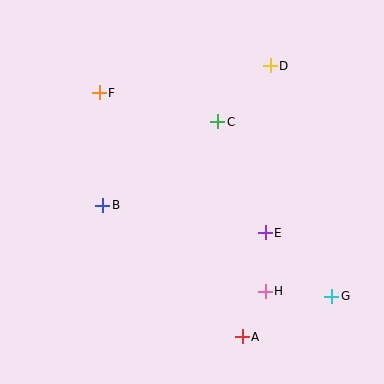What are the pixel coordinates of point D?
Point D is at (270, 66).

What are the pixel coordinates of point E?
Point E is at (265, 233).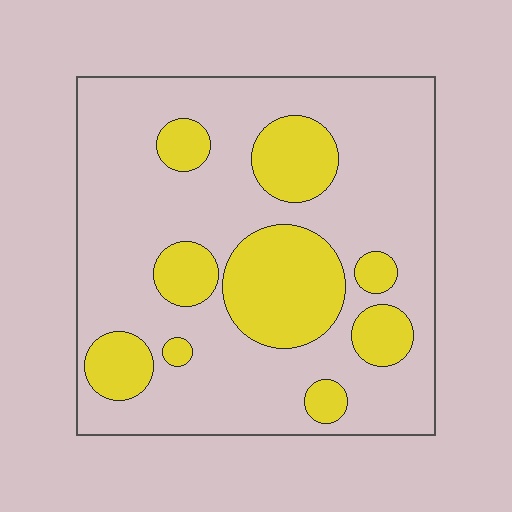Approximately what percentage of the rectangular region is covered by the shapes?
Approximately 25%.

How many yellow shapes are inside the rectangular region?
9.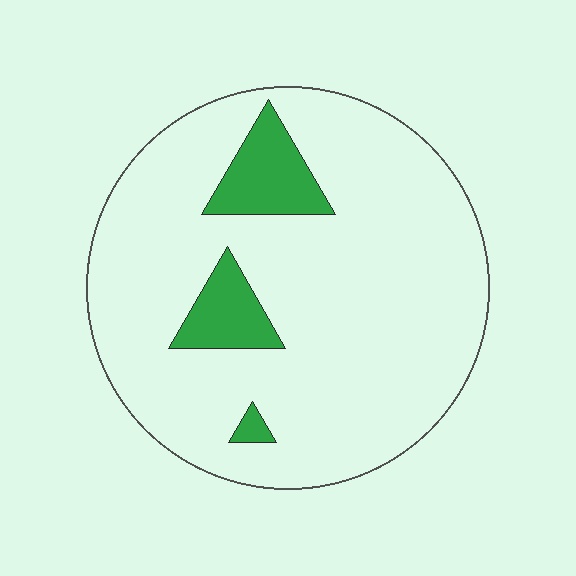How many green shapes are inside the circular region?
3.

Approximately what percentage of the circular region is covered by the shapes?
Approximately 10%.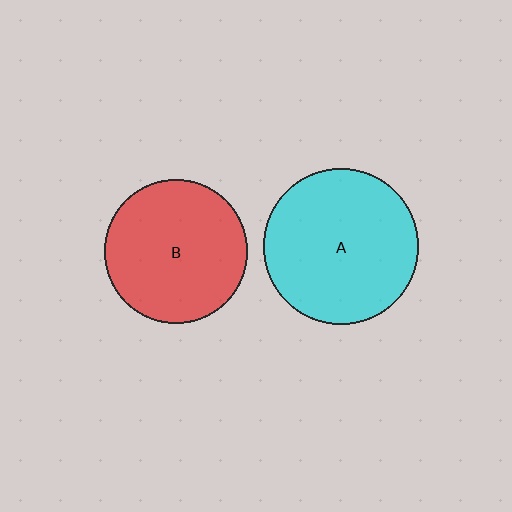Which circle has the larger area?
Circle A (cyan).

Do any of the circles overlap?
No, none of the circles overlap.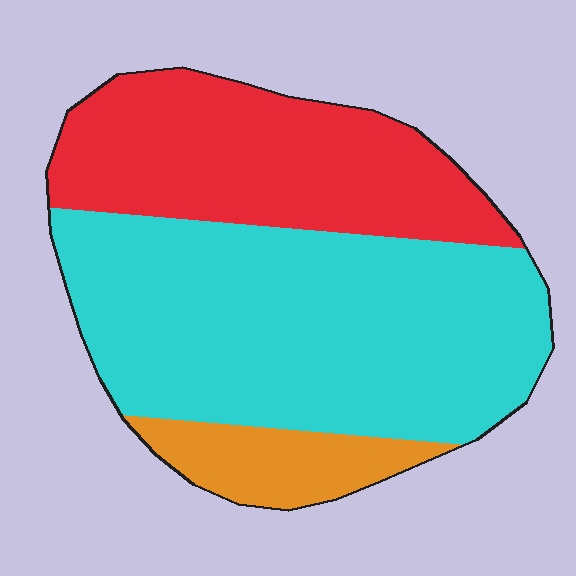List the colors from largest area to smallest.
From largest to smallest: cyan, red, orange.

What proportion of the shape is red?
Red takes up between a quarter and a half of the shape.